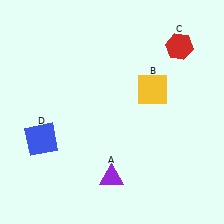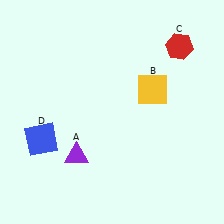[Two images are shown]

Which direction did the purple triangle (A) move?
The purple triangle (A) moved left.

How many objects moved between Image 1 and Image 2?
1 object moved between the two images.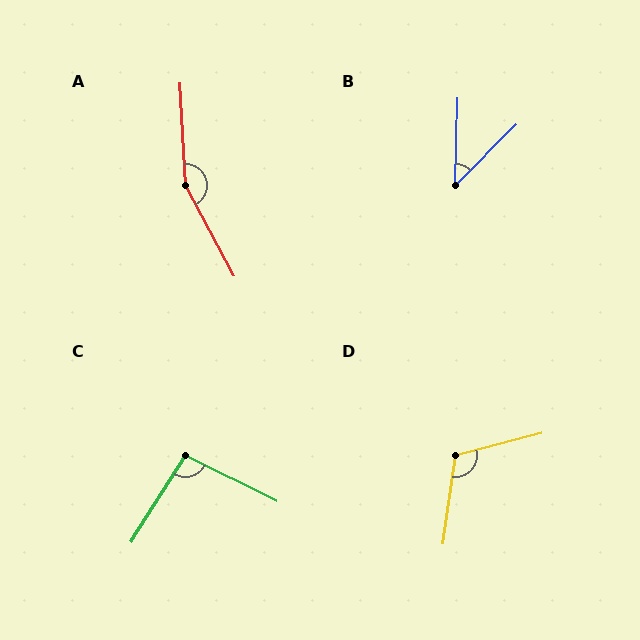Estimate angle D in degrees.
Approximately 112 degrees.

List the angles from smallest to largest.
B (44°), C (96°), D (112°), A (155°).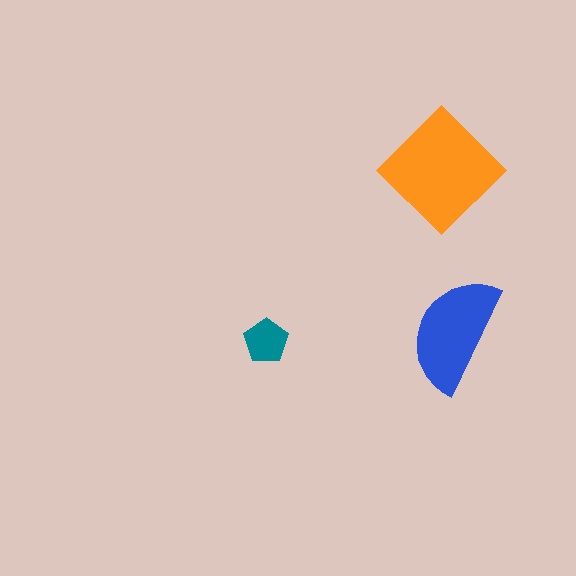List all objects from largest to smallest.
The orange diamond, the blue semicircle, the teal pentagon.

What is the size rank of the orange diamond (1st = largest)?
1st.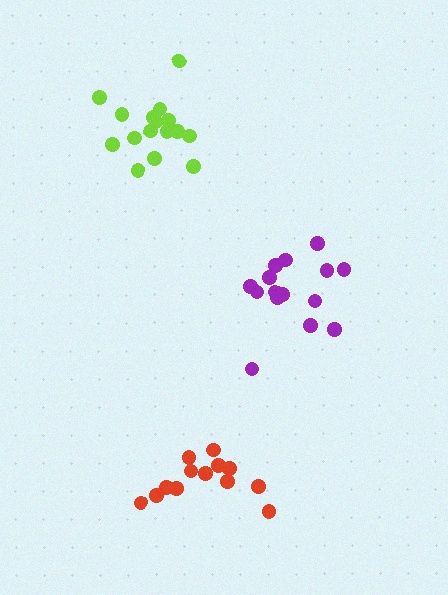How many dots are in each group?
Group 1: 16 dots, Group 2: 13 dots, Group 3: 16 dots (45 total).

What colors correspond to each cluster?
The clusters are colored: lime, red, purple.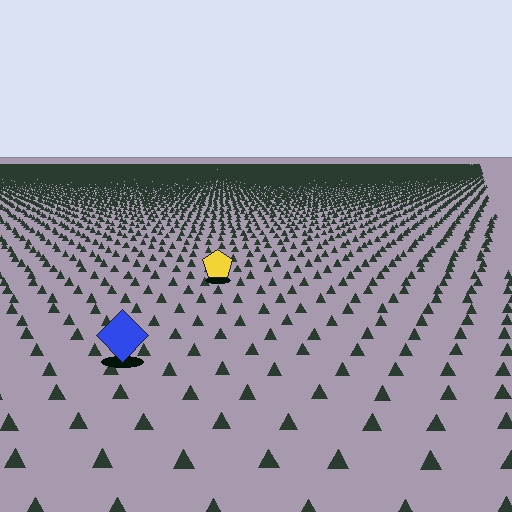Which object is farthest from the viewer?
The yellow pentagon is farthest from the viewer. It appears smaller and the ground texture around it is denser.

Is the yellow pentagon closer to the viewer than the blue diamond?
No. The blue diamond is closer — you can tell from the texture gradient: the ground texture is coarser near it.